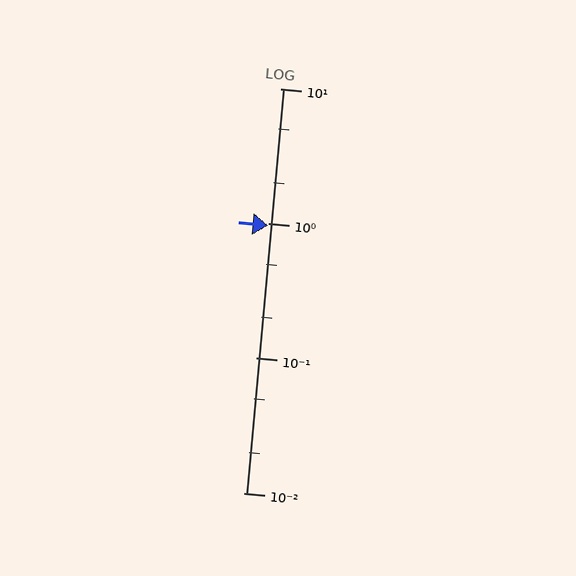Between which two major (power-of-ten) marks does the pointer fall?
The pointer is between 0.1 and 1.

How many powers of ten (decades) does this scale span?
The scale spans 3 decades, from 0.01 to 10.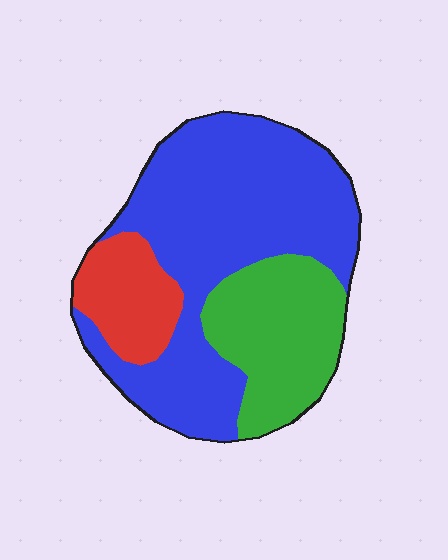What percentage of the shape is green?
Green covers 26% of the shape.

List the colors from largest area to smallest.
From largest to smallest: blue, green, red.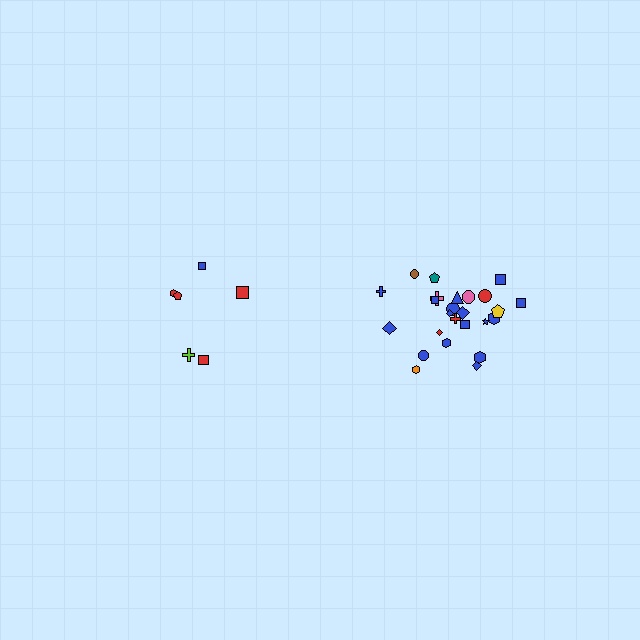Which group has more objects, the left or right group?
The right group.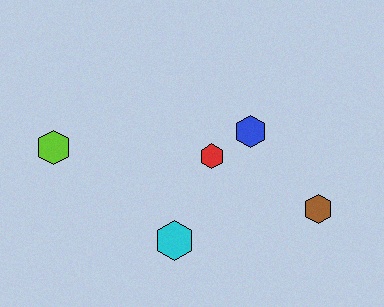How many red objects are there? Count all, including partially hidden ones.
There is 1 red object.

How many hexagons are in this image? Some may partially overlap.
There are 5 hexagons.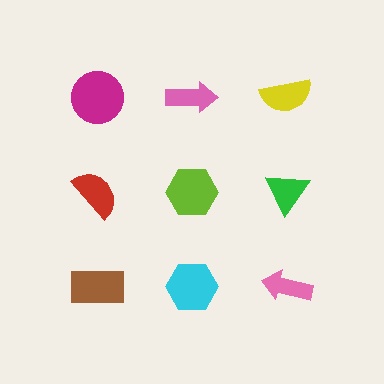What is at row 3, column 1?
A brown rectangle.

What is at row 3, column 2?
A cyan hexagon.